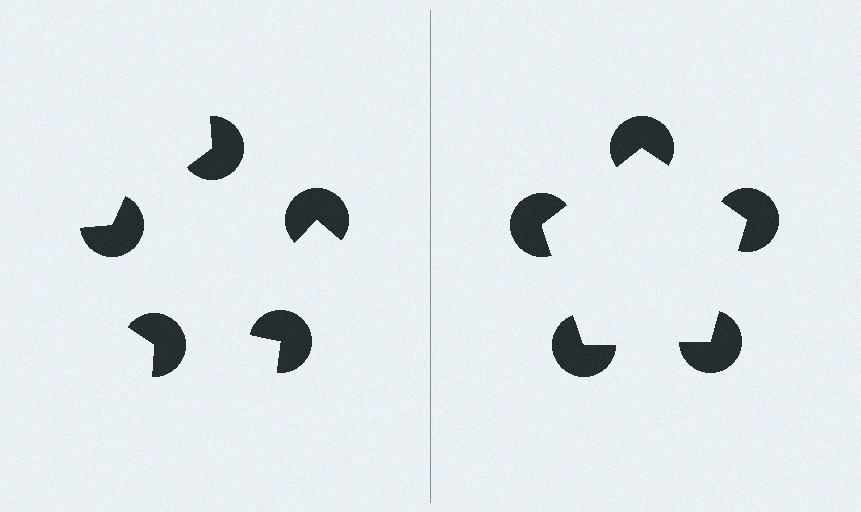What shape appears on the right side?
An illusory pentagon.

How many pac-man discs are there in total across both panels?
10 — 5 on each side.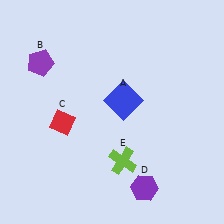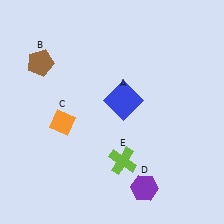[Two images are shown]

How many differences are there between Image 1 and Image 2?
There are 2 differences between the two images.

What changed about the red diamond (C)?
In Image 1, C is red. In Image 2, it changed to orange.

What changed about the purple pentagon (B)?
In Image 1, B is purple. In Image 2, it changed to brown.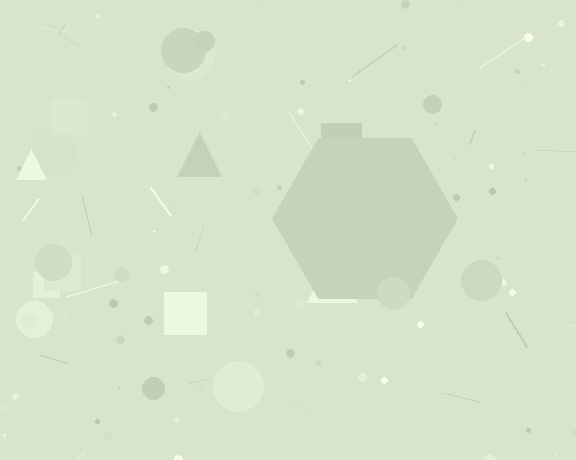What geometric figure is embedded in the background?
A hexagon is embedded in the background.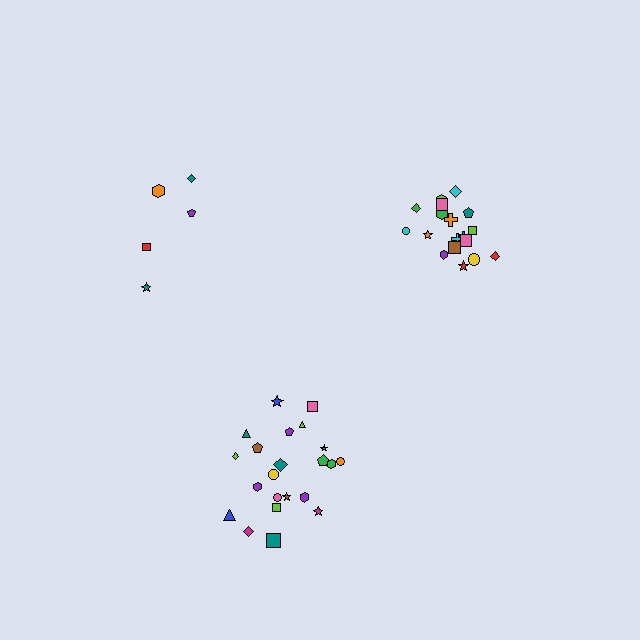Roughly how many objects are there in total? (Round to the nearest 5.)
Roughly 45 objects in total.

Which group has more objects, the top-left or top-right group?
The top-right group.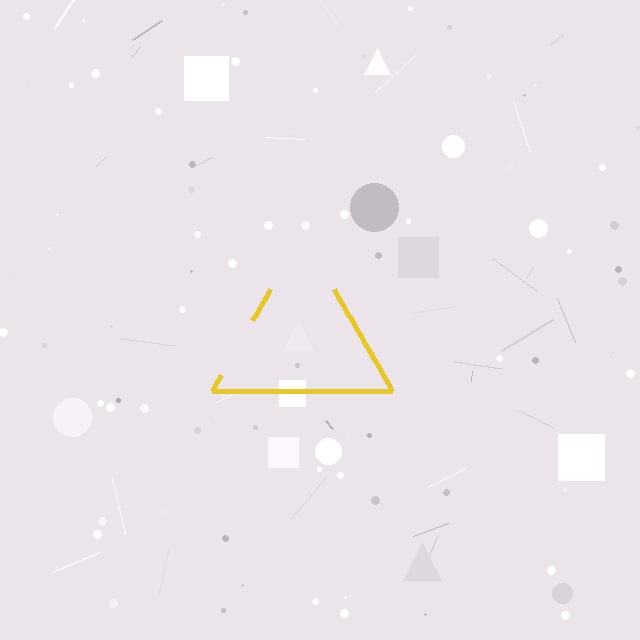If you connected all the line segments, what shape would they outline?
They would outline a triangle.